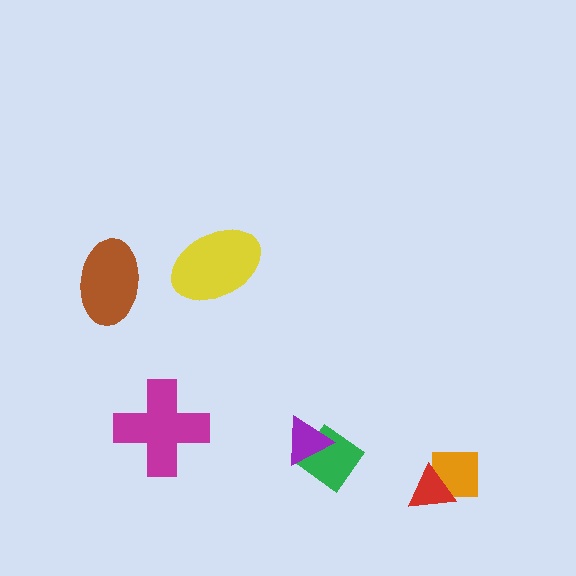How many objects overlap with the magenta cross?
0 objects overlap with the magenta cross.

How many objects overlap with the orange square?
1 object overlaps with the orange square.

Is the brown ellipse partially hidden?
No, no other shape covers it.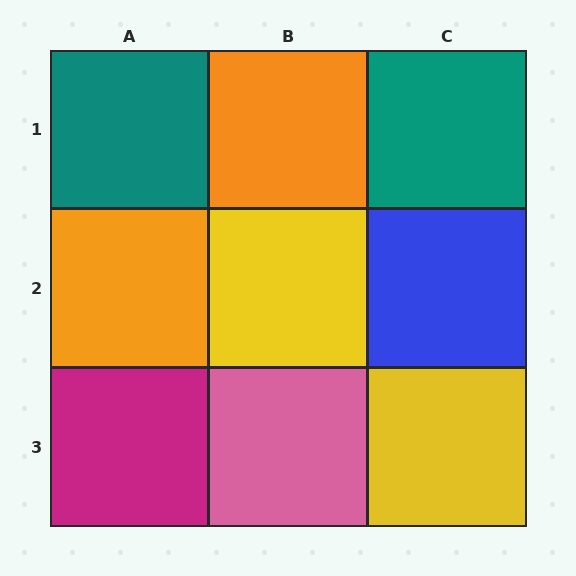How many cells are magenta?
1 cell is magenta.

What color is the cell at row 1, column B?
Orange.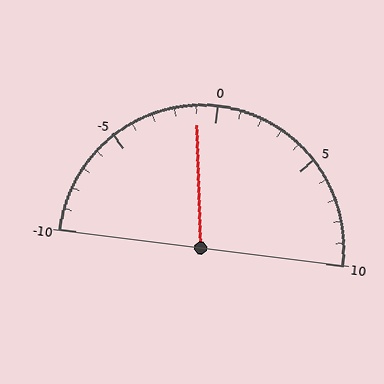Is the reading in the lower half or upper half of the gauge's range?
The reading is in the lower half of the range (-10 to 10).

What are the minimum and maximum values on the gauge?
The gauge ranges from -10 to 10.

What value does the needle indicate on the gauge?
The needle indicates approximately -1.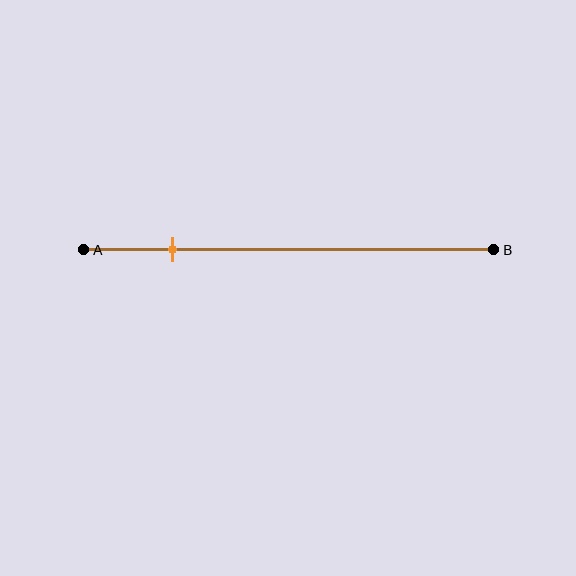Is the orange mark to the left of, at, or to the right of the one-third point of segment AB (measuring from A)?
The orange mark is to the left of the one-third point of segment AB.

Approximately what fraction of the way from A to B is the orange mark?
The orange mark is approximately 20% of the way from A to B.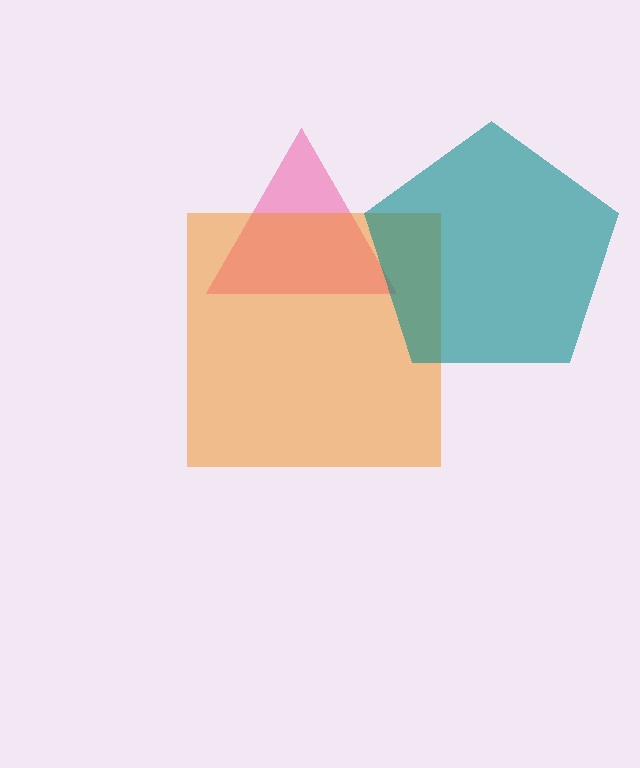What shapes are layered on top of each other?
The layered shapes are: a pink triangle, an orange square, a teal pentagon.